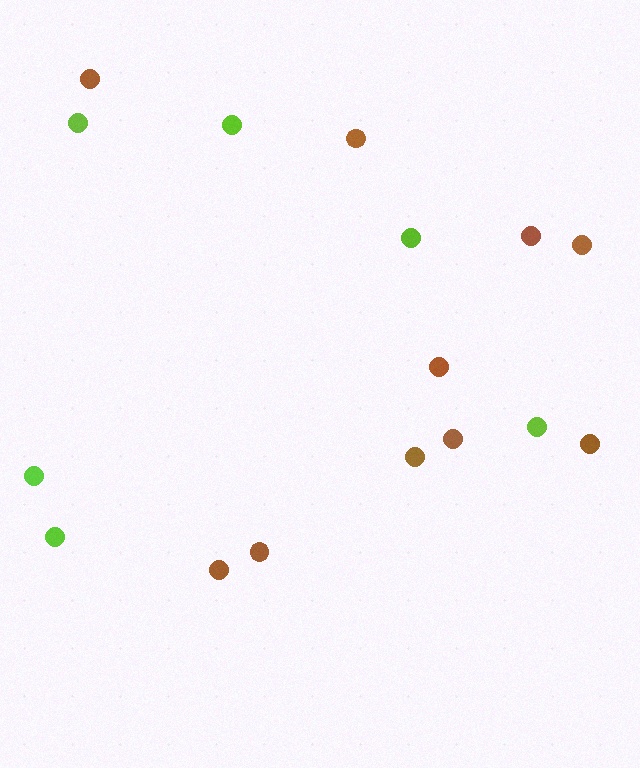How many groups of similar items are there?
There are 2 groups: one group of brown circles (10) and one group of lime circles (6).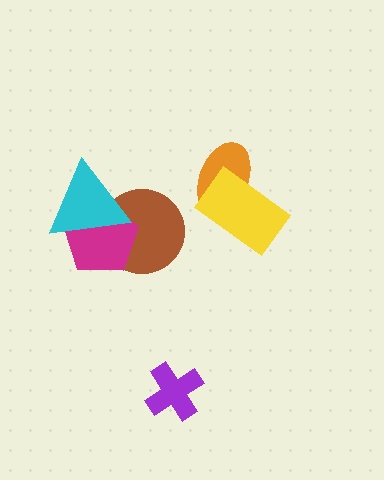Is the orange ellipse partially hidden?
Yes, it is partially covered by another shape.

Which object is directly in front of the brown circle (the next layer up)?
The magenta pentagon is directly in front of the brown circle.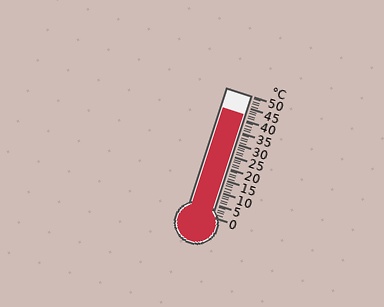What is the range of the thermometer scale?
The thermometer scale ranges from 0°C to 50°C.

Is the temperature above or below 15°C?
The temperature is above 15°C.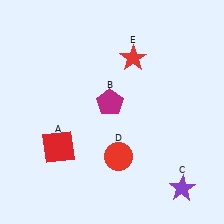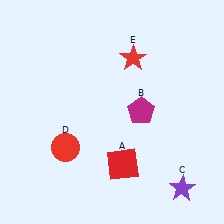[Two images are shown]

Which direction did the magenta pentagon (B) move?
The magenta pentagon (B) moved right.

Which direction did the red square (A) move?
The red square (A) moved right.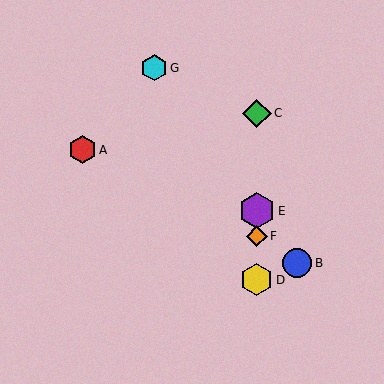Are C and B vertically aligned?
No, C is at x≈257 and B is at x≈297.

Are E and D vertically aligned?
Yes, both are at x≈257.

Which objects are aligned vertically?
Objects C, D, E, F are aligned vertically.